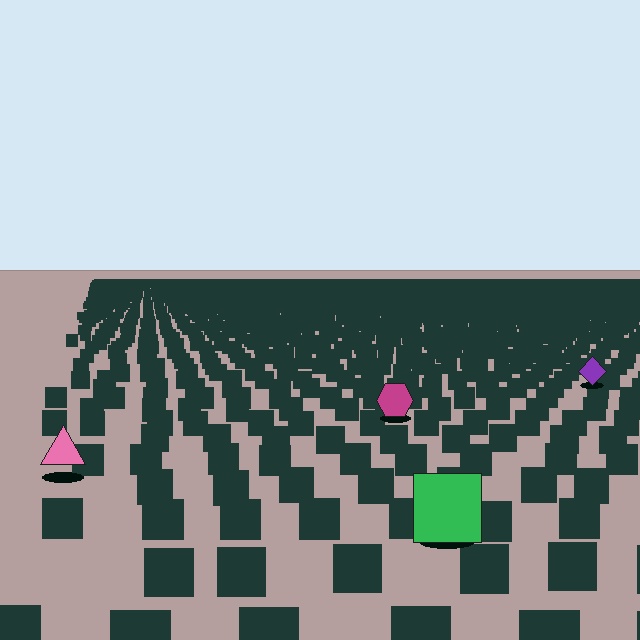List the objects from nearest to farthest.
From nearest to farthest: the green square, the pink triangle, the magenta hexagon, the purple diamond.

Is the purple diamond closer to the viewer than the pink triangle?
No. The pink triangle is closer — you can tell from the texture gradient: the ground texture is coarser near it.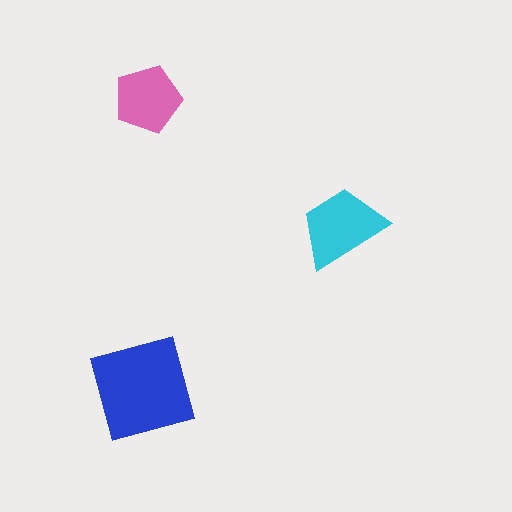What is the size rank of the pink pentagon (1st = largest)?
3rd.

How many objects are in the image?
There are 3 objects in the image.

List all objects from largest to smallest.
The blue square, the cyan trapezoid, the pink pentagon.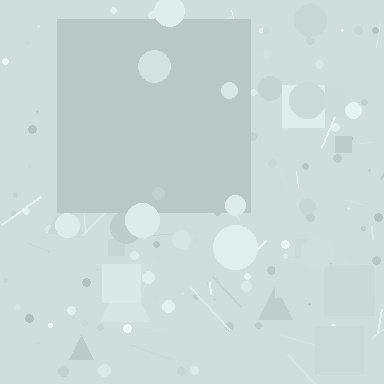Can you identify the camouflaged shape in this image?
The camouflaged shape is a square.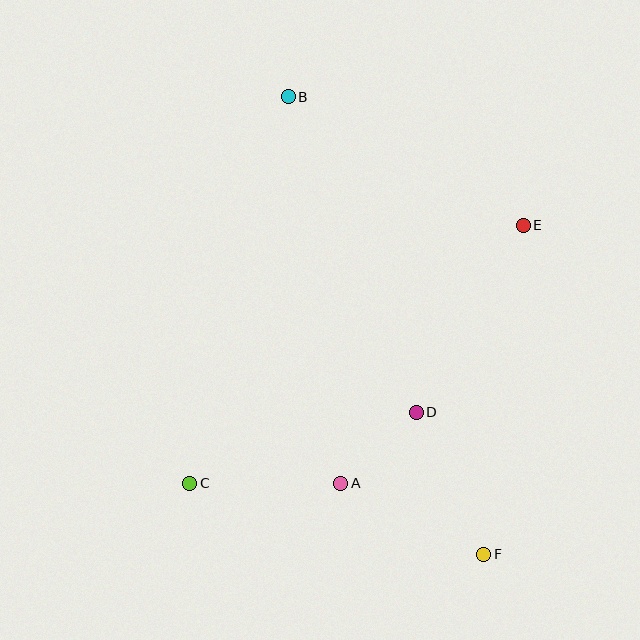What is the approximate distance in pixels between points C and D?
The distance between C and D is approximately 238 pixels.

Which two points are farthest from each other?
Points B and F are farthest from each other.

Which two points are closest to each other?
Points A and D are closest to each other.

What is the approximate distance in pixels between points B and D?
The distance between B and D is approximately 341 pixels.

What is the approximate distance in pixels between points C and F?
The distance between C and F is approximately 303 pixels.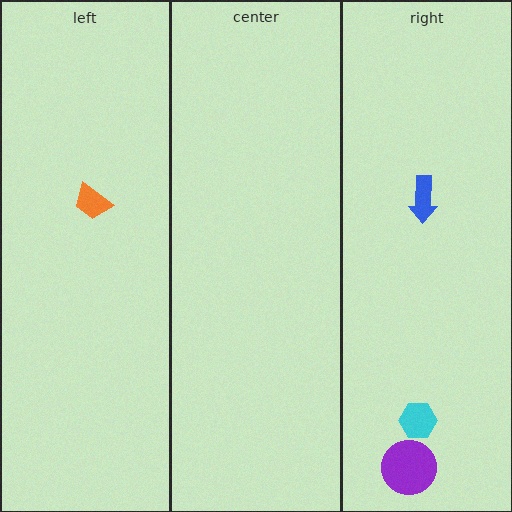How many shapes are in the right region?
3.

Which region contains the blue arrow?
The right region.